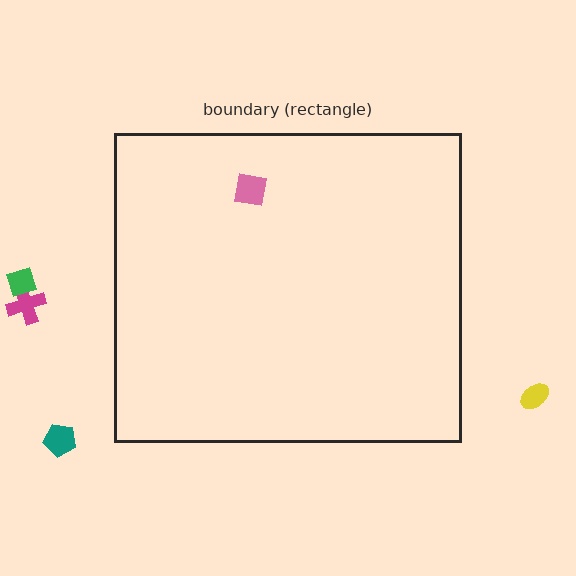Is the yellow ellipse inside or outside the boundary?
Outside.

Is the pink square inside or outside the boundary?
Inside.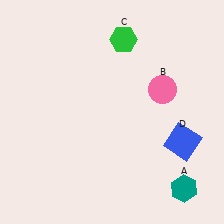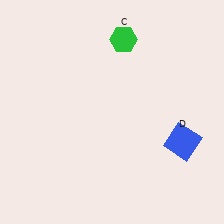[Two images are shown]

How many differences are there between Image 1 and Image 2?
There are 2 differences between the two images.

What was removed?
The pink circle (B), the teal hexagon (A) were removed in Image 2.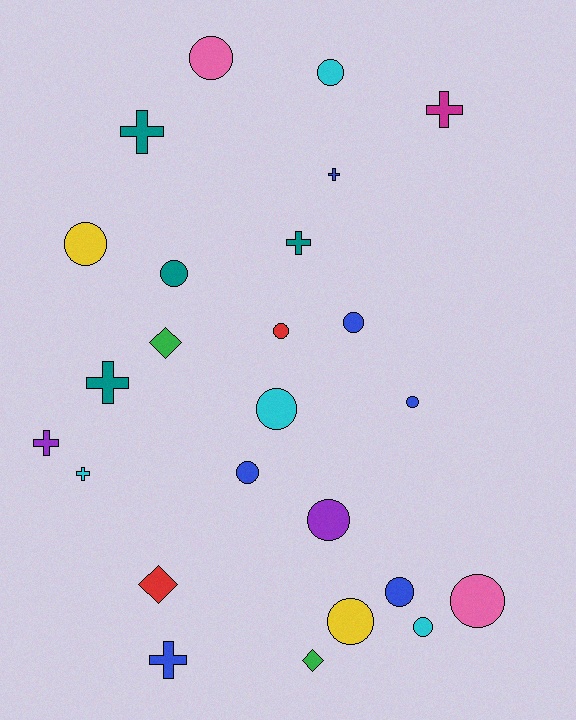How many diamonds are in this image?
There are 3 diamonds.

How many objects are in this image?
There are 25 objects.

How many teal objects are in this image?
There are 4 teal objects.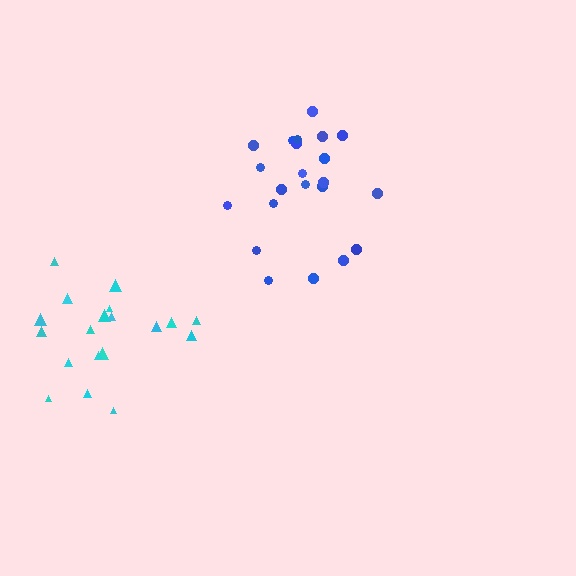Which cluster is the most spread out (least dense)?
Blue.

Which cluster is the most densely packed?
Cyan.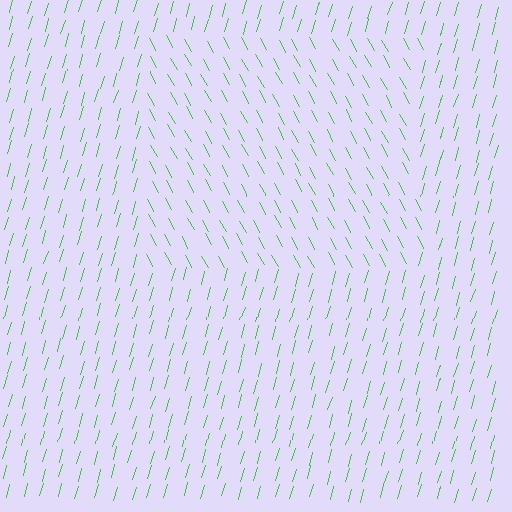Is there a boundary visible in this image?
Yes, there is a texture boundary formed by a change in line orientation.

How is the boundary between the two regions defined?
The boundary is defined purely by a change in line orientation (approximately 45 degrees difference). All lines are the same color and thickness.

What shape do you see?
I see a rectangle.